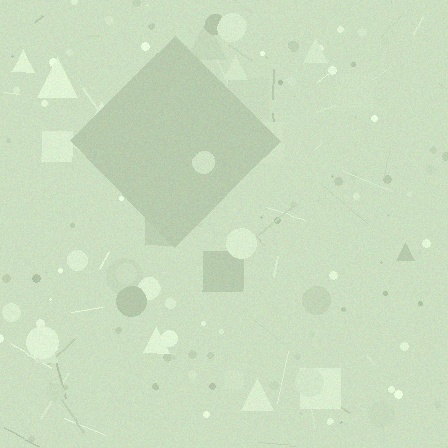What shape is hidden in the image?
A diamond is hidden in the image.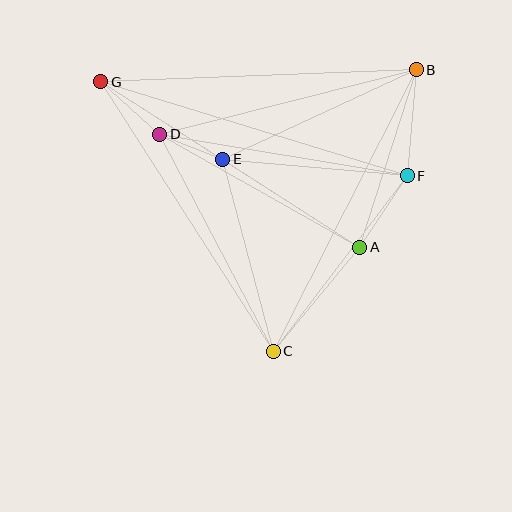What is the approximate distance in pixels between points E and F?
The distance between E and F is approximately 185 pixels.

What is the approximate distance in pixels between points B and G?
The distance between B and G is approximately 316 pixels.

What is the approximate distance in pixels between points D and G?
The distance between D and G is approximately 79 pixels.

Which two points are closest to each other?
Points D and E are closest to each other.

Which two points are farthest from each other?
Points F and G are farthest from each other.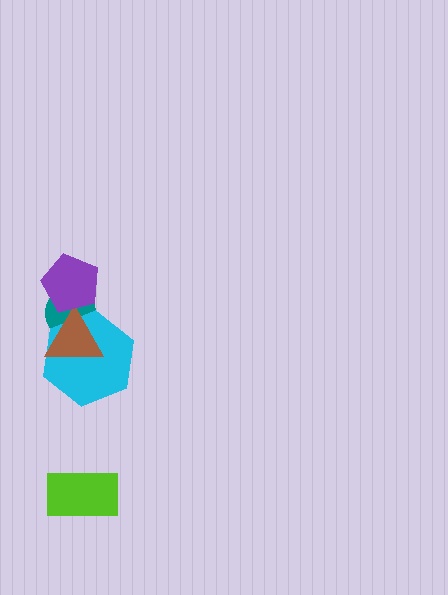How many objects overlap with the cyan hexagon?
2 objects overlap with the cyan hexagon.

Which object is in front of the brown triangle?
The purple pentagon is in front of the brown triangle.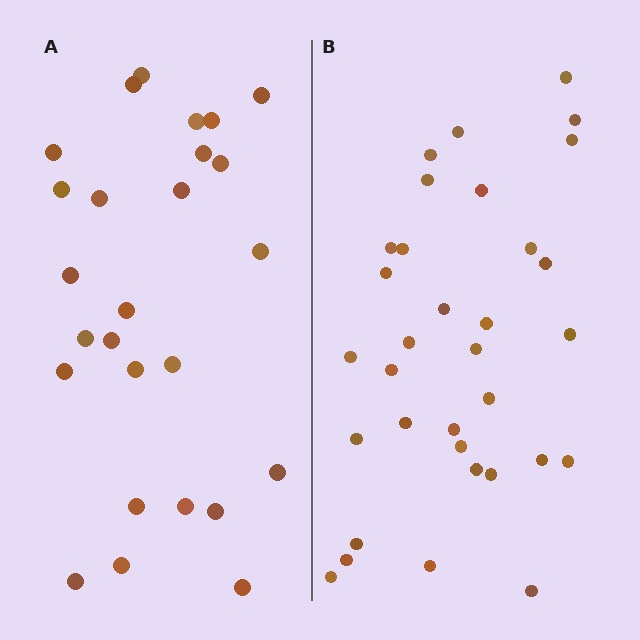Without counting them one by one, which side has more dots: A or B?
Region B (the right region) has more dots.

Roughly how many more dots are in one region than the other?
Region B has roughly 8 or so more dots than region A.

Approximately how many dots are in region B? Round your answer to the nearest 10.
About 30 dots. (The exact count is 33, which rounds to 30.)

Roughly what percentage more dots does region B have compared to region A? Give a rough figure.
About 25% more.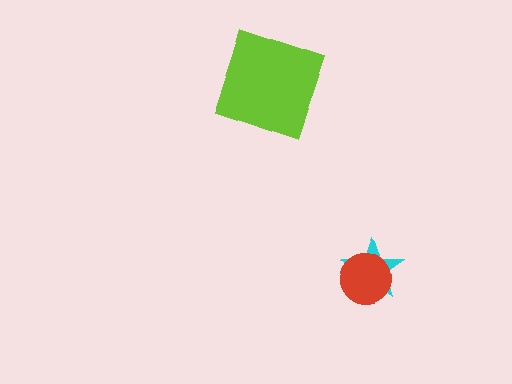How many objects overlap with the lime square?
0 objects overlap with the lime square.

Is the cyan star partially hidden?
Yes, it is partially covered by another shape.